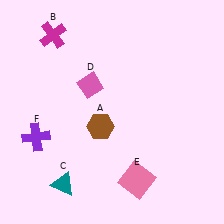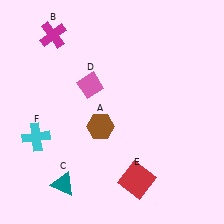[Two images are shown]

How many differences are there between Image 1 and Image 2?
There are 2 differences between the two images.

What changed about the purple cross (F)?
In Image 1, F is purple. In Image 2, it changed to cyan.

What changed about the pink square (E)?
In Image 1, E is pink. In Image 2, it changed to red.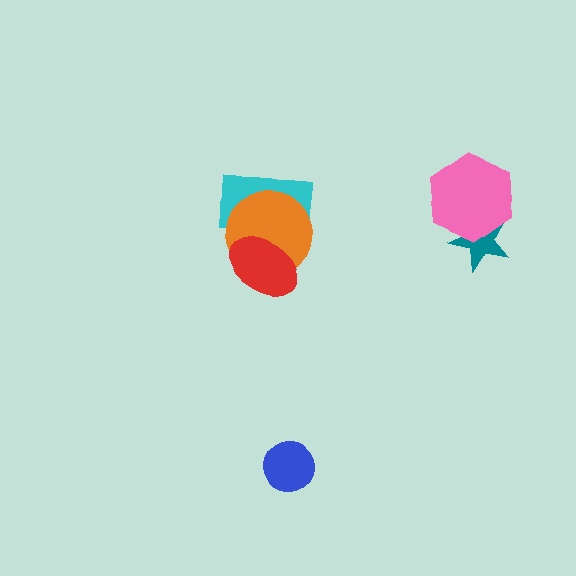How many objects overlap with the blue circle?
0 objects overlap with the blue circle.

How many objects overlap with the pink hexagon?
1 object overlaps with the pink hexagon.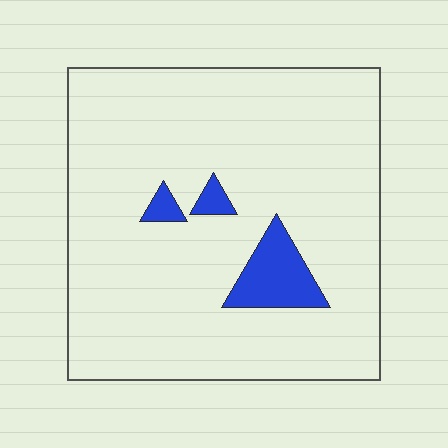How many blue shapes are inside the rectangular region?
3.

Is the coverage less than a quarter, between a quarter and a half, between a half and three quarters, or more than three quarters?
Less than a quarter.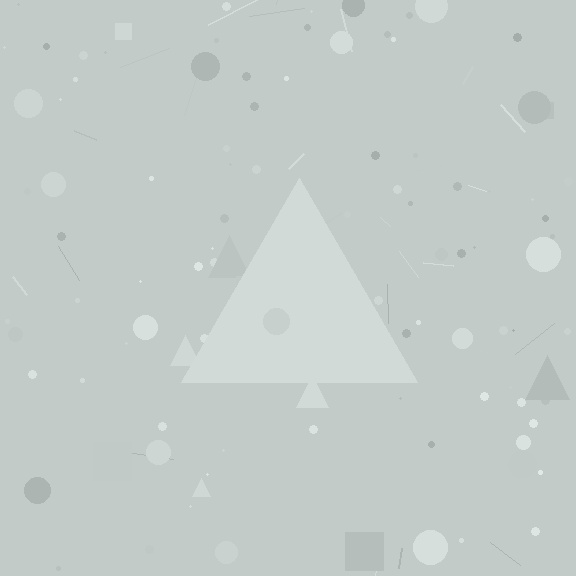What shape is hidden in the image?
A triangle is hidden in the image.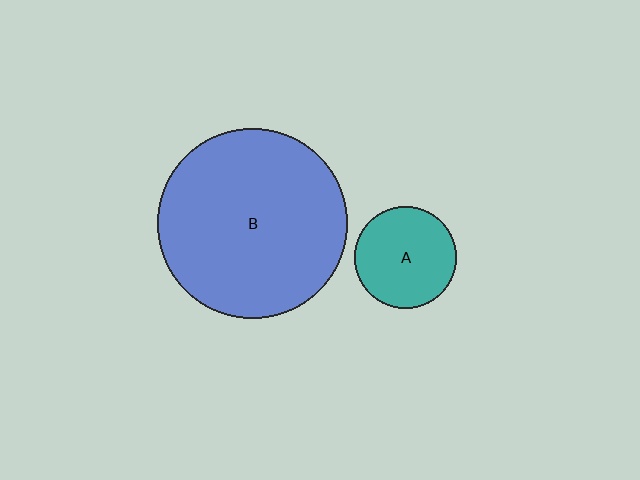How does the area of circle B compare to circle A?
Approximately 3.5 times.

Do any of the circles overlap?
No, none of the circles overlap.